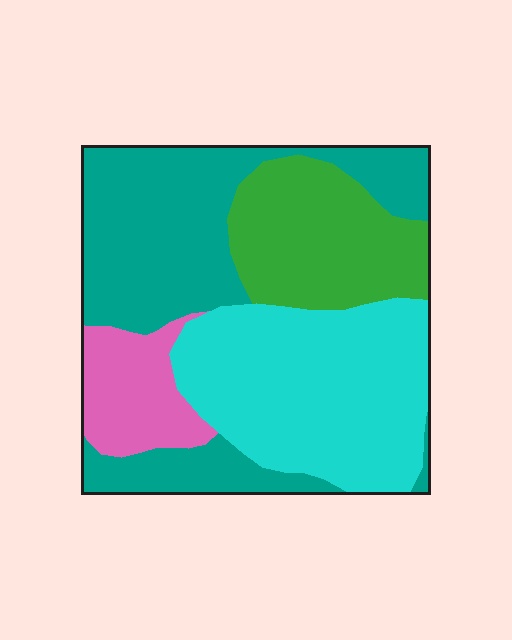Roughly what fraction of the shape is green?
Green covers roughly 20% of the shape.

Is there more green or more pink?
Green.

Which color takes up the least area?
Pink, at roughly 10%.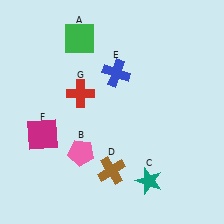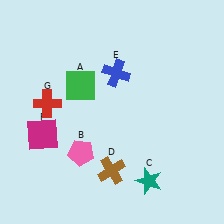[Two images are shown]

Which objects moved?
The objects that moved are: the green square (A), the red cross (G).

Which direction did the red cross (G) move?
The red cross (G) moved left.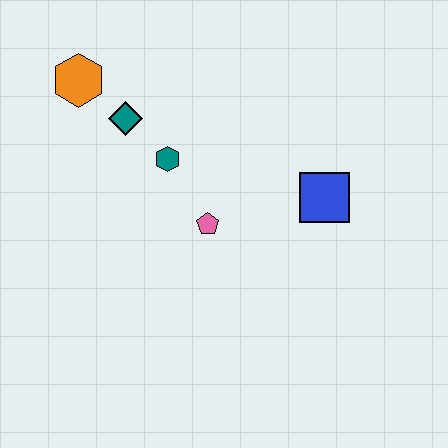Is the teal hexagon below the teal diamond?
Yes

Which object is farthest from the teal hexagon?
The blue square is farthest from the teal hexagon.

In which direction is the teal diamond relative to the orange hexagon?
The teal diamond is to the right of the orange hexagon.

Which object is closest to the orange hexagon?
The teal diamond is closest to the orange hexagon.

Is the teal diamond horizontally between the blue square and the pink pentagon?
No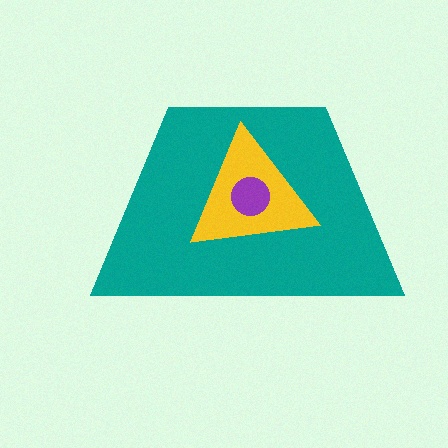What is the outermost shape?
The teal trapezoid.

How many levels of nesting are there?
3.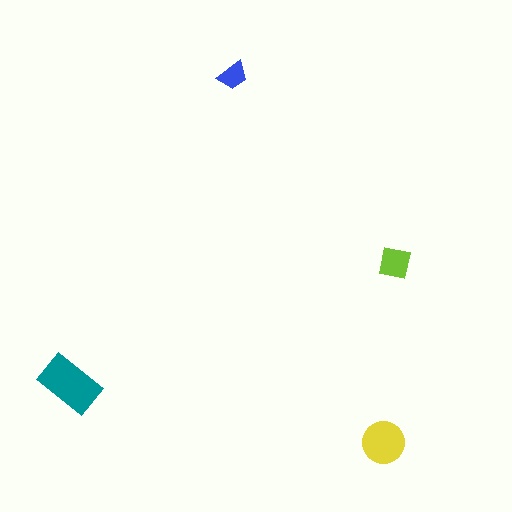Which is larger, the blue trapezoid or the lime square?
The lime square.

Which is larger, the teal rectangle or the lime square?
The teal rectangle.